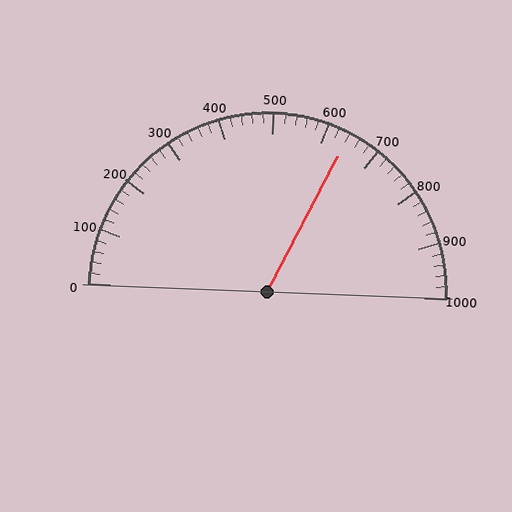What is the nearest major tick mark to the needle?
The nearest major tick mark is 600.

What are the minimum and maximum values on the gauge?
The gauge ranges from 0 to 1000.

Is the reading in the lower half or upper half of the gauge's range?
The reading is in the upper half of the range (0 to 1000).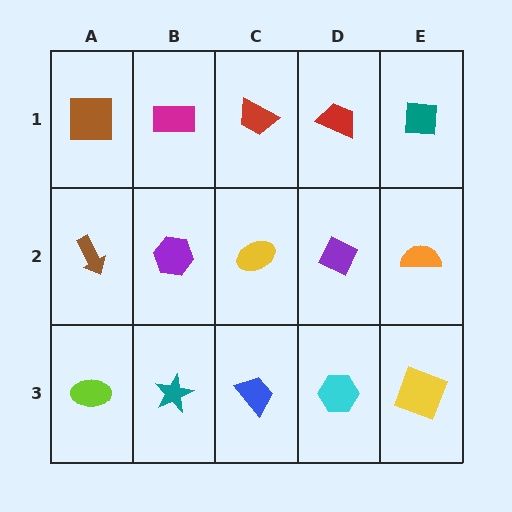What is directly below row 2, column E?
A yellow square.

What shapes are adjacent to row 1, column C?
A yellow ellipse (row 2, column C), a magenta rectangle (row 1, column B), a red trapezoid (row 1, column D).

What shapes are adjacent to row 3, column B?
A purple hexagon (row 2, column B), a lime ellipse (row 3, column A), a blue trapezoid (row 3, column C).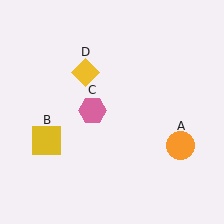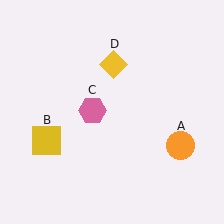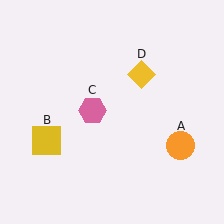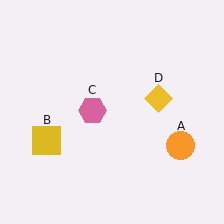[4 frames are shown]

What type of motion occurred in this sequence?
The yellow diamond (object D) rotated clockwise around the center of the scene.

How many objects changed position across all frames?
1 object changed position: yellow diamond (object D).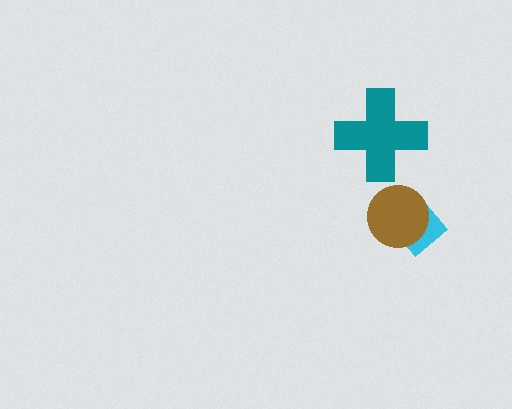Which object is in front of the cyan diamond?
The brown circle is in front of the cyan diamond.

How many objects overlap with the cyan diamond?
1 object overlaps with the cyan diamond.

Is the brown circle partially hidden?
No, no other shape covers it.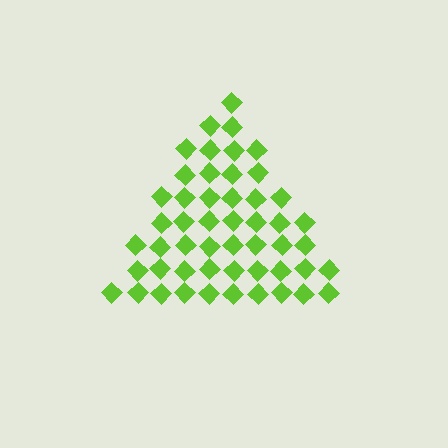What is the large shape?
The large shape is a triangle.